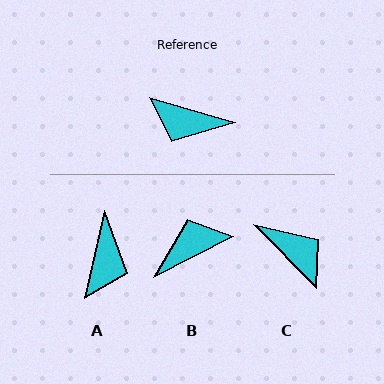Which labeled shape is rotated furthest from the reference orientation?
C, about 150 degrees away.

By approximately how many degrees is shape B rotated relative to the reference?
Approximately 137 degrees clockwise.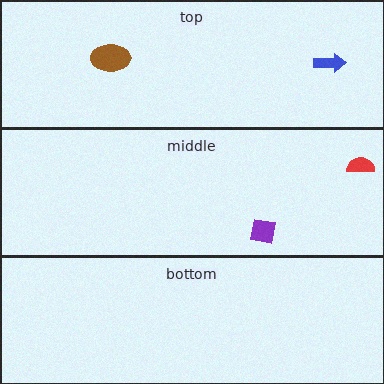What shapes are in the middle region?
The red semicircle, the purple square.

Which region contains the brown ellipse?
The top region.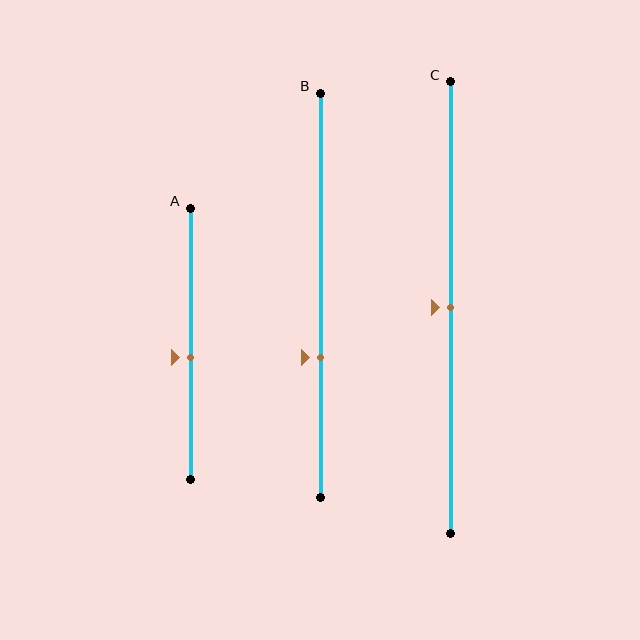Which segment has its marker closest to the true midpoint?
Segment C has its marker closest to the true midpoint.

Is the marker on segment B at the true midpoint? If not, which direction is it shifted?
No, the marker on segment B is shifted downward by about 15% of the segment length.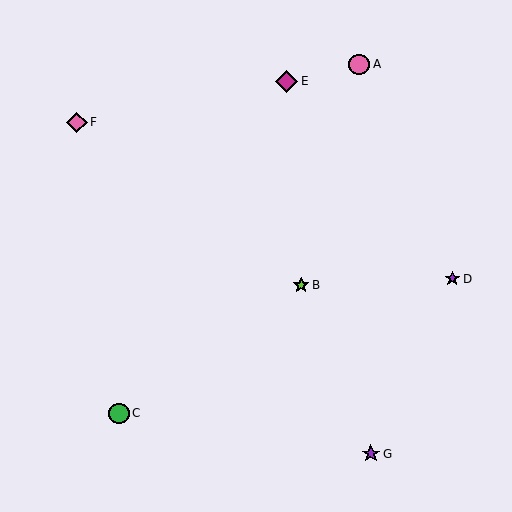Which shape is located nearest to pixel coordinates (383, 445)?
The purple star (labeled G) at (371, 454) is nearest to that location.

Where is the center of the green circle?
The center of the green circle is at (119, 413).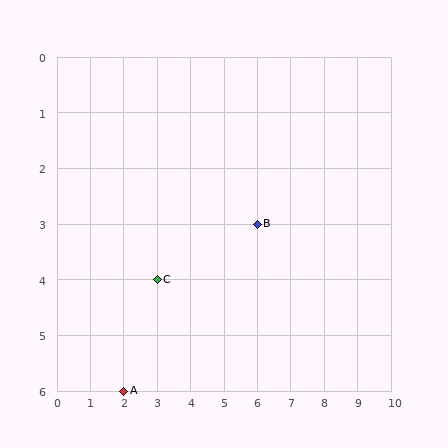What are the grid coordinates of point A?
Point A is at grid coordinates (2, 6).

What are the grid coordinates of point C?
Point C is at grid coordinates (3, 4).